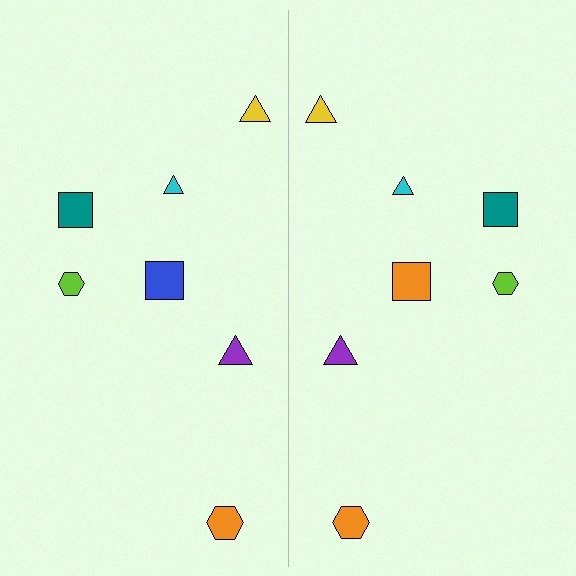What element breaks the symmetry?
The orange square on the right side breaks the symmetry — its mirror counterpart is blue.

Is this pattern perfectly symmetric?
No, the pattern is not perfectly symmetric. The orange square on the right side breaks the symmetry — its mirror counterpart is blue.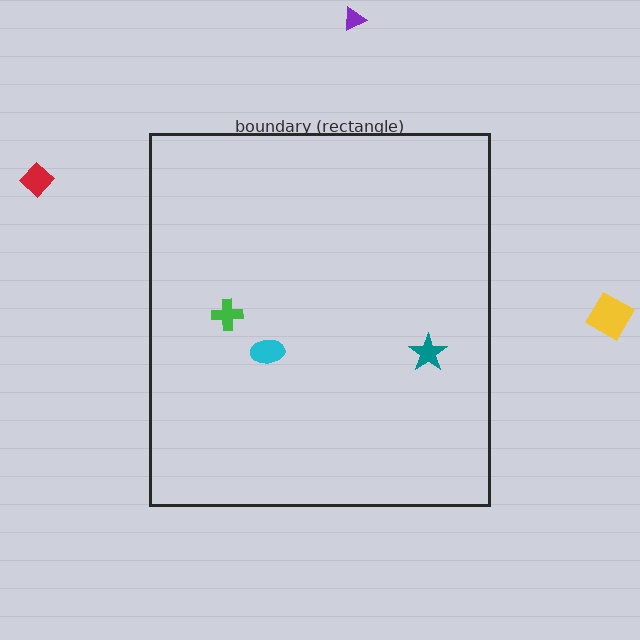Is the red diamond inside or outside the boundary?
Outside.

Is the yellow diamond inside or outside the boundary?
Outside.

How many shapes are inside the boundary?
3 inside, 3 outside.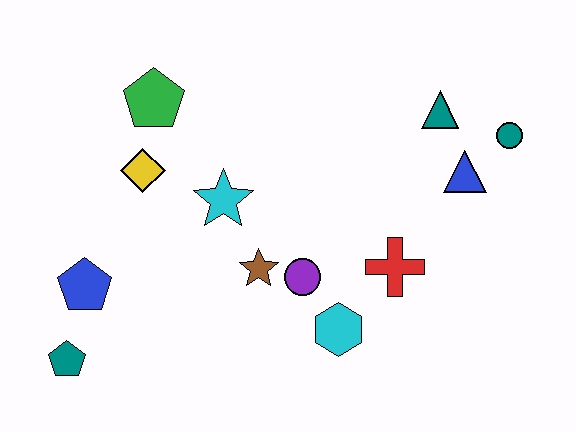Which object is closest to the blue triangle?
The teal circle is closest to the blue triangle.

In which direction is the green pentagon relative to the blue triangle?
The green pentagon is to the left of the blue triangle.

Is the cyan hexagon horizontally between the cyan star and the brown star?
No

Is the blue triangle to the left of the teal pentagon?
No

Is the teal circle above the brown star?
Yes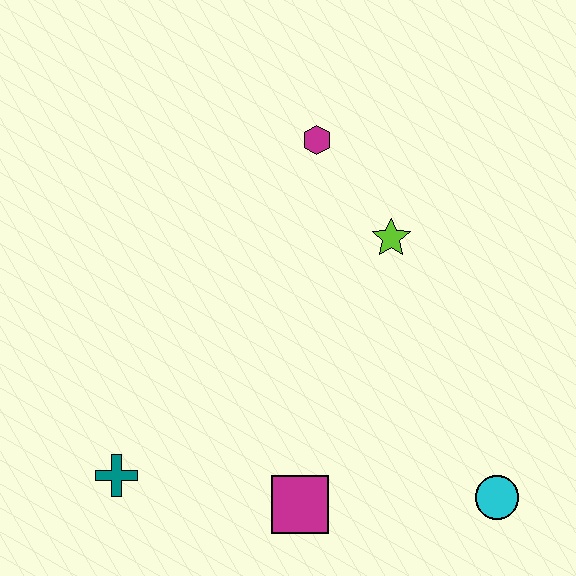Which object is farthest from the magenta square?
The magenta hexagon is farthest from the magenta square.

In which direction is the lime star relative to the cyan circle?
The lime star is above the cyan circle.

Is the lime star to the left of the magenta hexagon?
No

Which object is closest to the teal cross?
The magenta square is closest to the teal cross.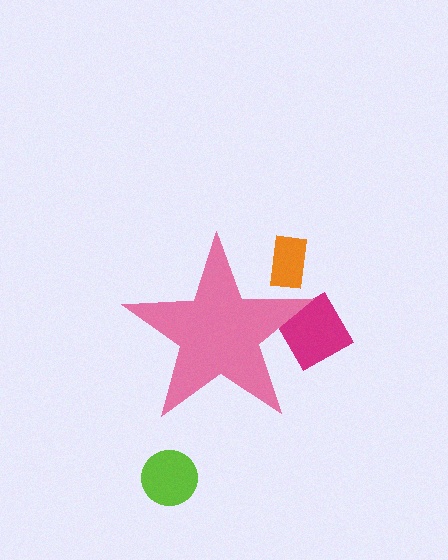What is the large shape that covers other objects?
A pink star.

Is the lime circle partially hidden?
No, the lime circle is fully visible.